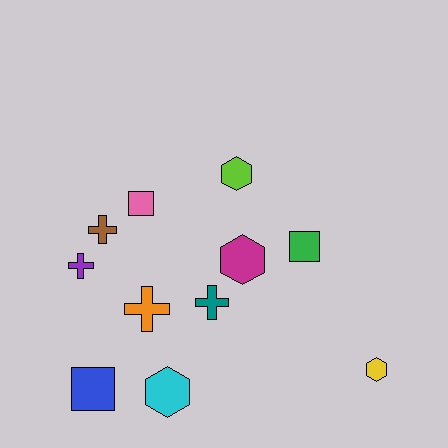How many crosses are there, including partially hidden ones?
There are 4 crosses.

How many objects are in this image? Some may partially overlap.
There are 11 objects.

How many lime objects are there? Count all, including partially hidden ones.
There is 1 lime object.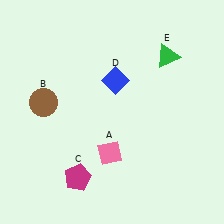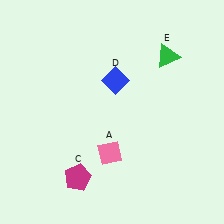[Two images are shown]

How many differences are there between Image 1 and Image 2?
There is 1 difference between the two images.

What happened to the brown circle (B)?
The brown circle (B) was removed in Image 2. It was in the top-left area of Image 1.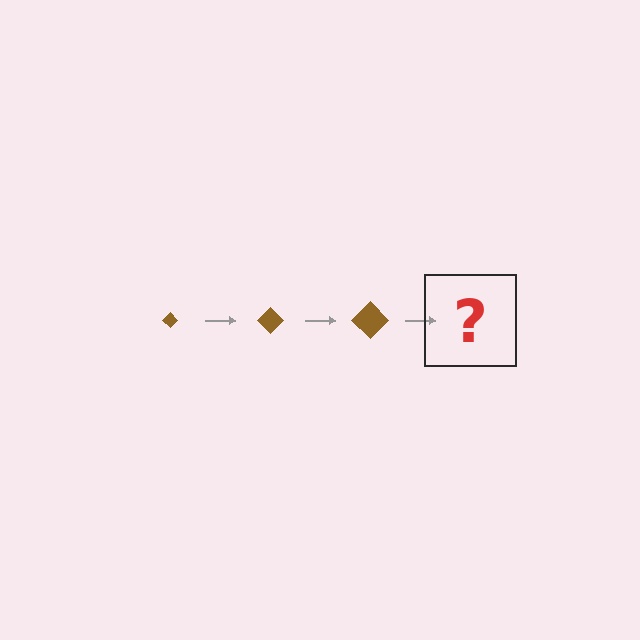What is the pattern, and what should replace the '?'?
The pattern is that the diamond gets progressively larger each step. The '?' should be a brown diamond, larger than the previous one.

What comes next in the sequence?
The next element should be a brown diamond, larger than the previous one.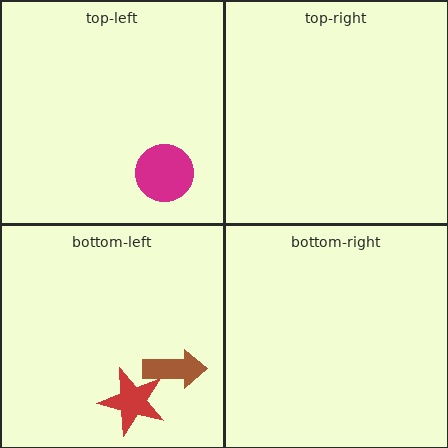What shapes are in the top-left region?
The magenta circle.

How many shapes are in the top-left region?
1.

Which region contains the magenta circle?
The top-left region.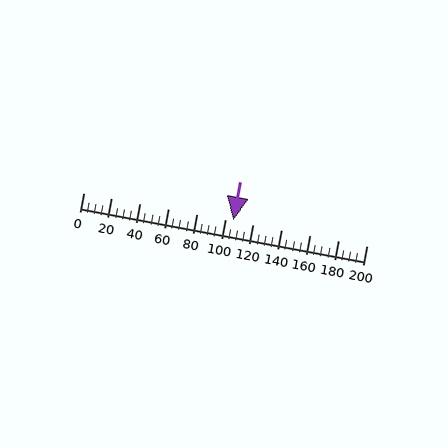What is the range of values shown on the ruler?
The ruler shows values from 0 to 200.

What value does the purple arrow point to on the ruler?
The purple arrow points to approximately 106.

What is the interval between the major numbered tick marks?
The major tick marks are spaced 20 units apart.